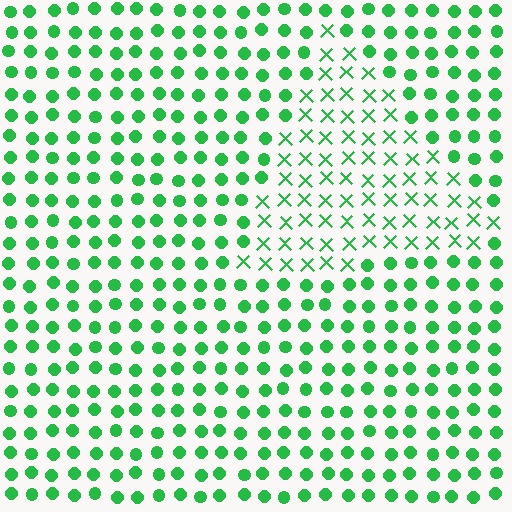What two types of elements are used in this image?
The image uses X marks inside the triangle region and circles outside it.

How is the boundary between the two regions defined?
The boundary is defined by a change in element shape: X marks inside vs. circles outside. All elements share the same color and spacing.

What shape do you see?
I see a triangle.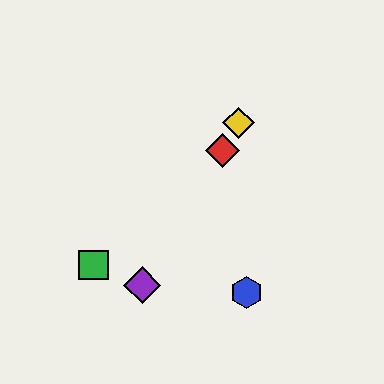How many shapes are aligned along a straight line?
3 shapes (the red diamond, the yellow diamond, the purple diamond) are aligned along a straight line.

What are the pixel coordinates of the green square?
The green square is at (93, 265).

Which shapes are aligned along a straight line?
The red diamond, the yellow diamond, the purple diamond are aligned along a straight line.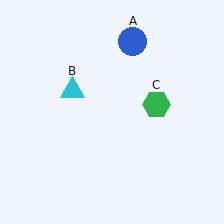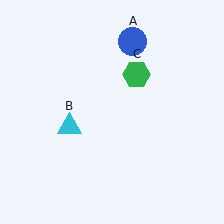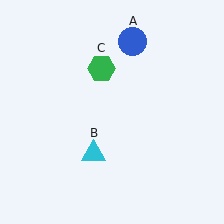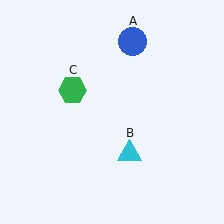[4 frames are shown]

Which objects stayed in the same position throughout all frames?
Blue circle (object A) remained stationary.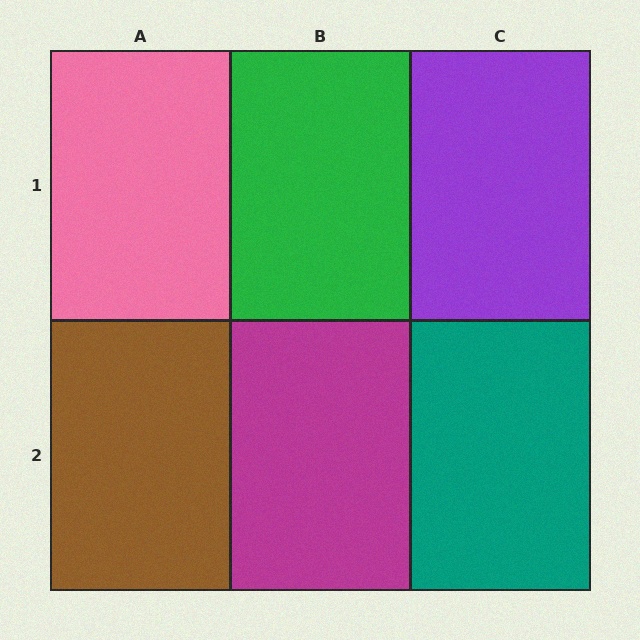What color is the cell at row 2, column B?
Magenta.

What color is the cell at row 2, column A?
Brown.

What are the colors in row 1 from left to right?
Pink, green, purple.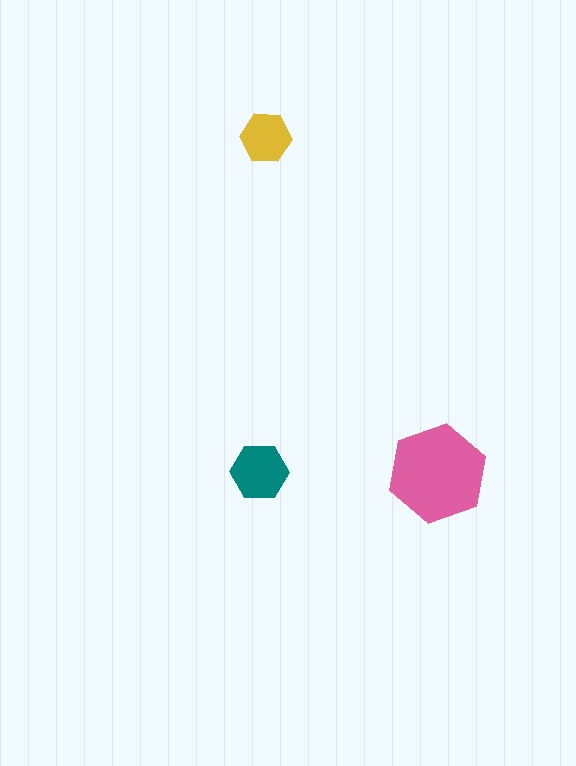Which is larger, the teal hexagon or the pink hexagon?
The pink one.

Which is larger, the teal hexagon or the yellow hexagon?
The teal one.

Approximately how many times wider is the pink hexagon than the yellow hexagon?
About 2 times wider.